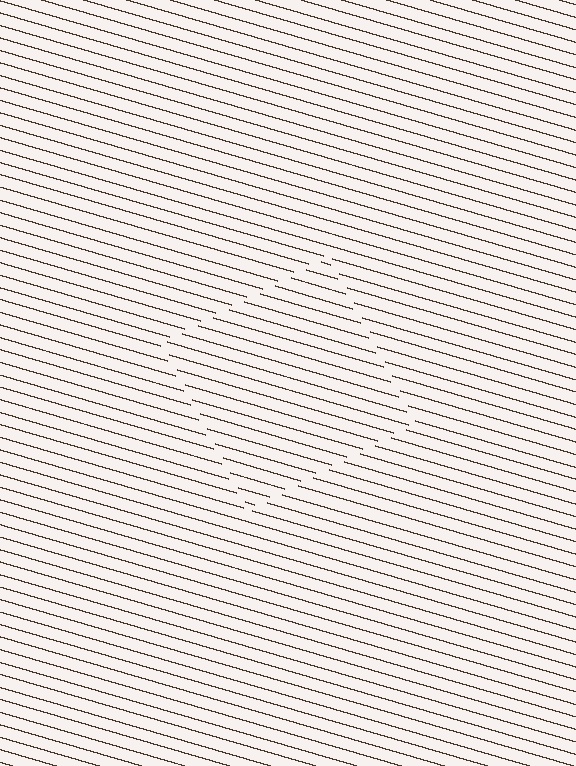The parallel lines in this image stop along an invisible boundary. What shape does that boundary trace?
An illusory square. The interior of the shape contains the same grating, shifted by half a period — the contour is defined by the phase discontinuity where line-ends from the inner and outer gratings abut.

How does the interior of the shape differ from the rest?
The interior of the shape contains the same grating, shifted by half a period — the contour is defined by the phase discontinuity where line-ends from the inner and outer gratings abut.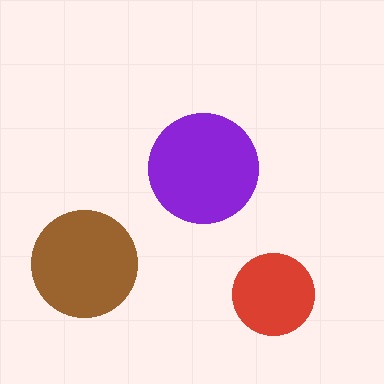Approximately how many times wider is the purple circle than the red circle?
About 1.5 times wider.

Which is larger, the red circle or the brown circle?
The brown one.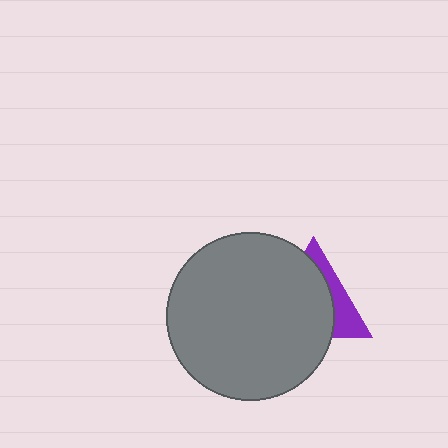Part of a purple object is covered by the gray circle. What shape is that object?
It is a triangle.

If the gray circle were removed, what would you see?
You would see the complete purple triangle.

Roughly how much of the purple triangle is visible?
A small part of it is visible (roughly 31%).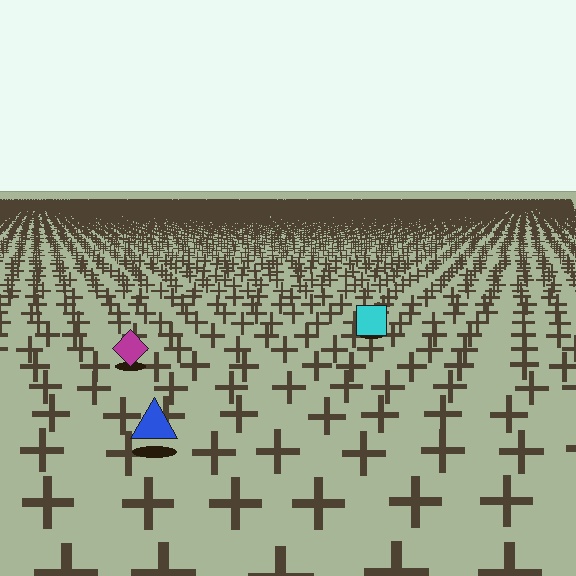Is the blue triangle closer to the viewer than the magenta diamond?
Yes. The blue triangle is closer — you can tell from the texture gradient: the ground texture is coarser near it.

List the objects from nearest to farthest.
From nearest to farthest: the blue triangle, the magenta diamond, the cyan square.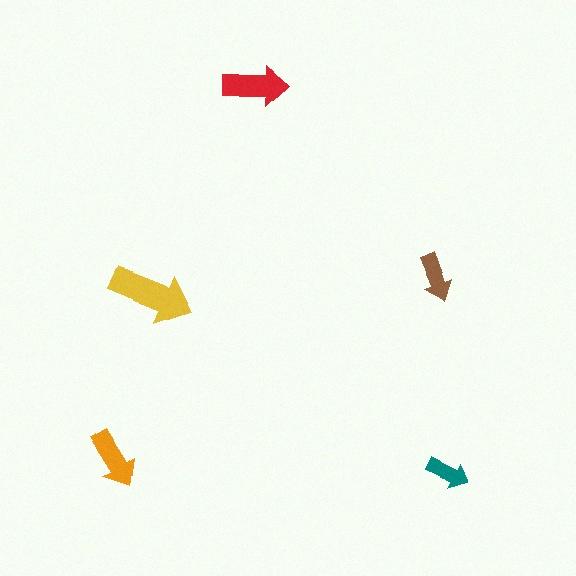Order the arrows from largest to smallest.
the yellow one, the red one, the orange one, the brown one, the teal one.